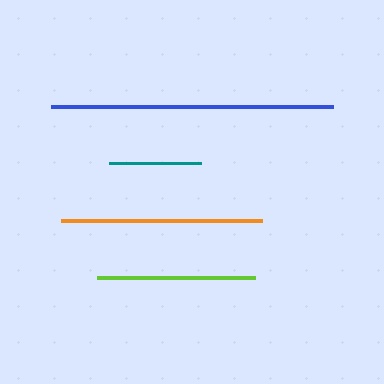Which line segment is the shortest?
The teal line is the shortest at approximately 92 pixels.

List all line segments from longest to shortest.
From longest to shortest: blue, orange, lime, teal.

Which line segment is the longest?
The blue line is the longest at approximately 283 pixels.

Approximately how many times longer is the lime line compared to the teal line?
The lime line is approximately 1.7 times the length of the teal line.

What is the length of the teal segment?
The teal segment is approximately 92 pixels long.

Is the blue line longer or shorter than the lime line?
The blue line is longer than the lime line.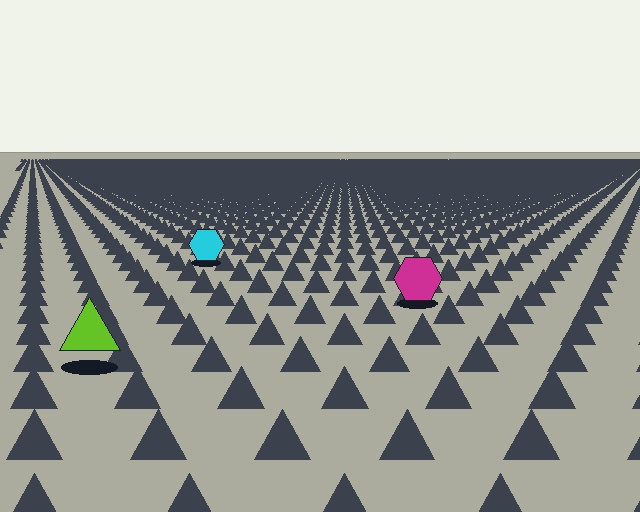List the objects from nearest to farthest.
From nearest to farthest: the lime triangle, the magenta hexagon, the cyan hexagon.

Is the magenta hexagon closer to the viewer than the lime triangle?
No. The lime triangle is closer — you can tell from the texture gradient: the ground texture is coarser near it.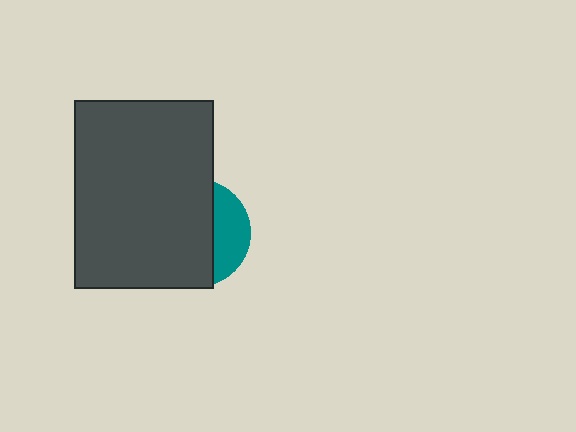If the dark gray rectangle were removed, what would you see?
You would see the complete teal circle.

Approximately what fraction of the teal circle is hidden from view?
Roughly 70% of the teal circle is hidden behind the dark gray rectangle.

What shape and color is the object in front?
The object in front is a dark gray rectangle.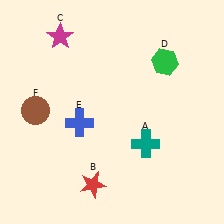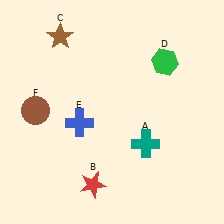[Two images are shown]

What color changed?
The star (C) changed from magenta in Image 1 to brown in Image 2.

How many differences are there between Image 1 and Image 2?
There is 1 difference between the two images.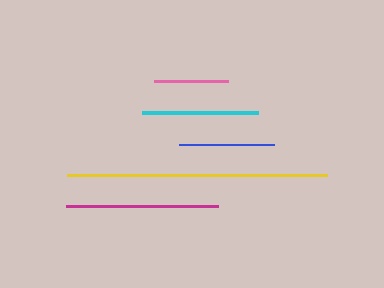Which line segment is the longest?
The yellow line is the longest at approximately 260 pixels.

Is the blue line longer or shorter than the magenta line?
The magenta line is longer than the blue line.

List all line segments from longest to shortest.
From longest to shortest: yellow, magenta, cyan, blue, pink.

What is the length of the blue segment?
The blue segment is approximately 95 pixels long.